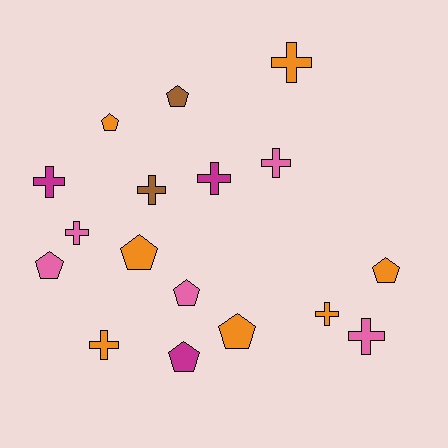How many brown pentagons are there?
There is 1 brown pentagon.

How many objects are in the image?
There are 17 objects.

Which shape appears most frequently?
Cross, with 9 objects.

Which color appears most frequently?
Orange, with 7 objects.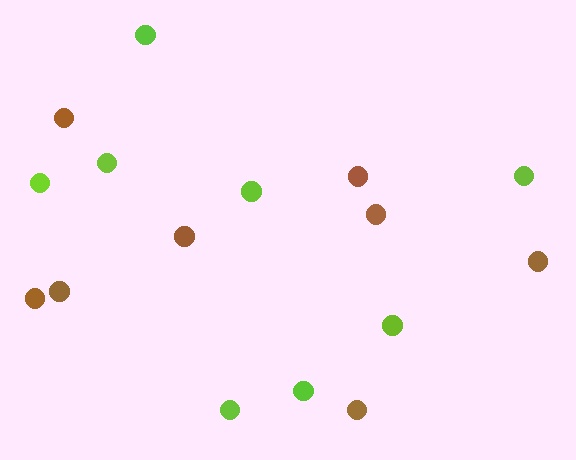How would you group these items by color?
There are 2 groups: one group of brown circles (8) and one group of lime circles (8).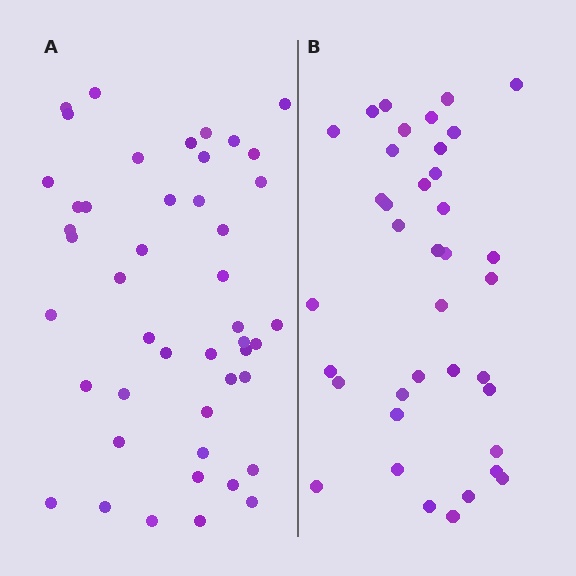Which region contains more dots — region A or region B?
Region A (the left region) has more dots.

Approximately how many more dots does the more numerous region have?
Region A has roughly 8 or so more dots than region B.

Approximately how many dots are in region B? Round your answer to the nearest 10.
About 40 dots. (The exact count is 38, which rounds to 40.)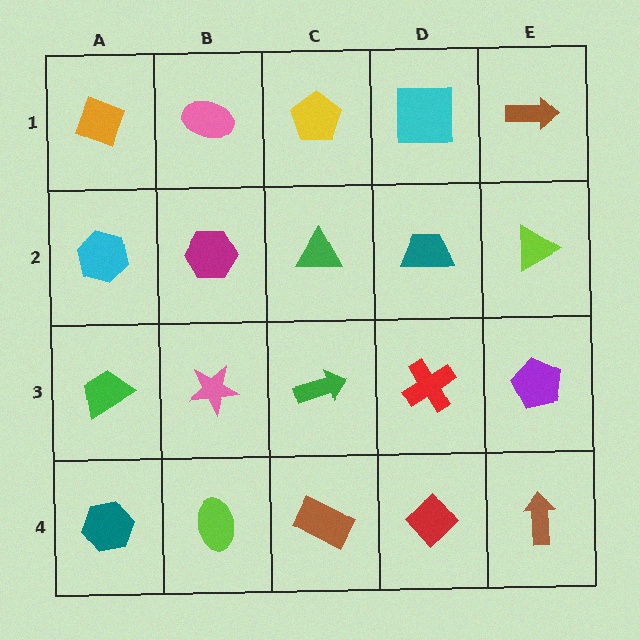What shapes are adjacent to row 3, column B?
A magenta hexagon (row 2, column B), a lime ellipse (row 4, column B), a green trapezoid (row 3, column A), a green arrow (row 3, column C).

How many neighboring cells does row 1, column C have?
3.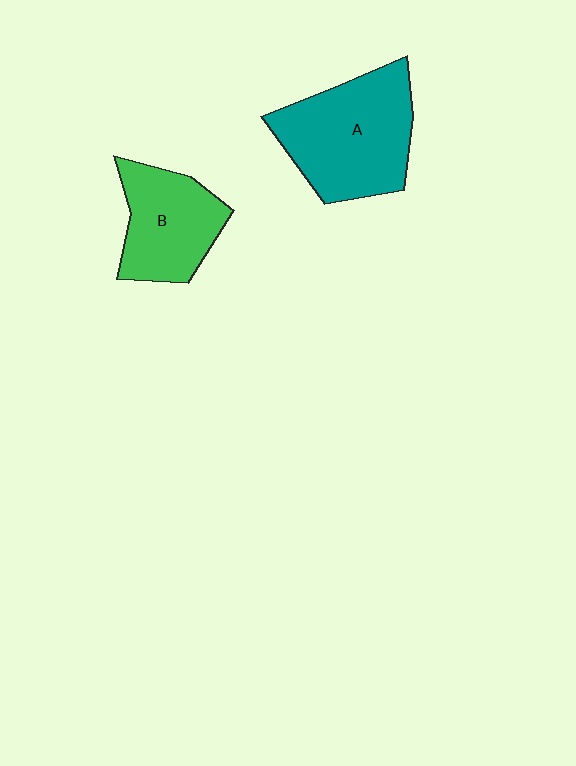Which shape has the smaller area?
Shape B (green).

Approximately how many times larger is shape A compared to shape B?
Approximately 1.4 times.